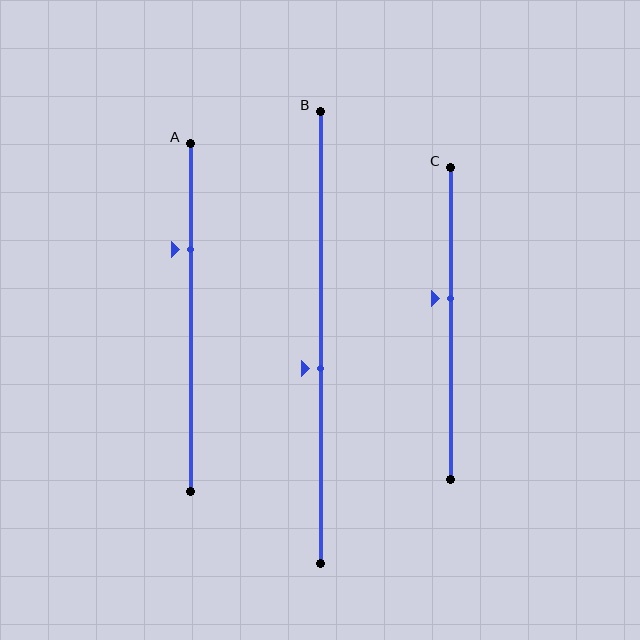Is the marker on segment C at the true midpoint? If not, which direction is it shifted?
No, the marker on segment C is shifted upward by about 8% of the segment length.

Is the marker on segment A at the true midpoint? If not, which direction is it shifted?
No, the marker on segment A is shifted upward by about 20% of the segment length.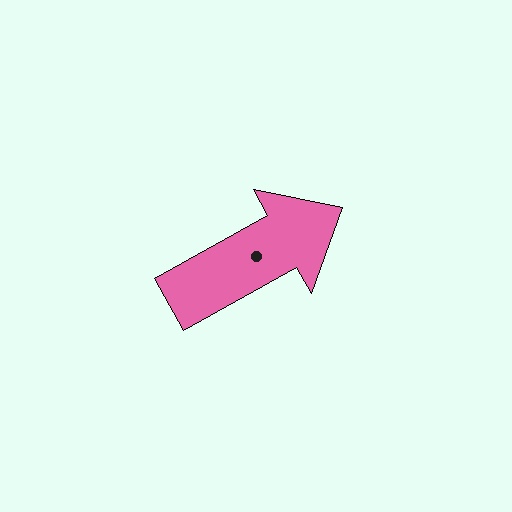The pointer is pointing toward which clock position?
Roughly 2 o'clock.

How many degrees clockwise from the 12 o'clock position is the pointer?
Approximately 61 degrees.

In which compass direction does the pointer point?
Northeast.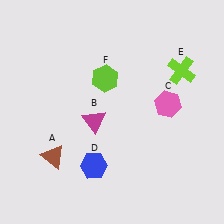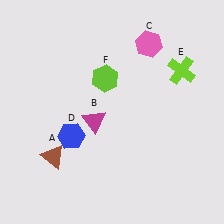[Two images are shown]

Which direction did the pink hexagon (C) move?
The pink hexagon (C) moved up.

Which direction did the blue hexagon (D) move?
The blue hexagon (D) moved up.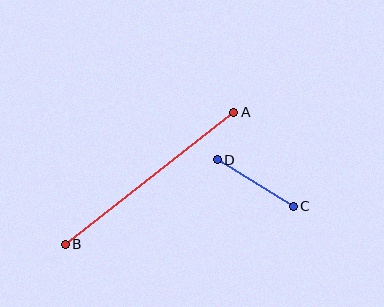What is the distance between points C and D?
The distance is approximately 89 pixels.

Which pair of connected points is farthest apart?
Points A and B are farthest apart.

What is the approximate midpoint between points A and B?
The midpoint is at approximately (150, 178) pixels.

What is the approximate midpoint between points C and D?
The midpoint is at approximately (255, 183) pixels.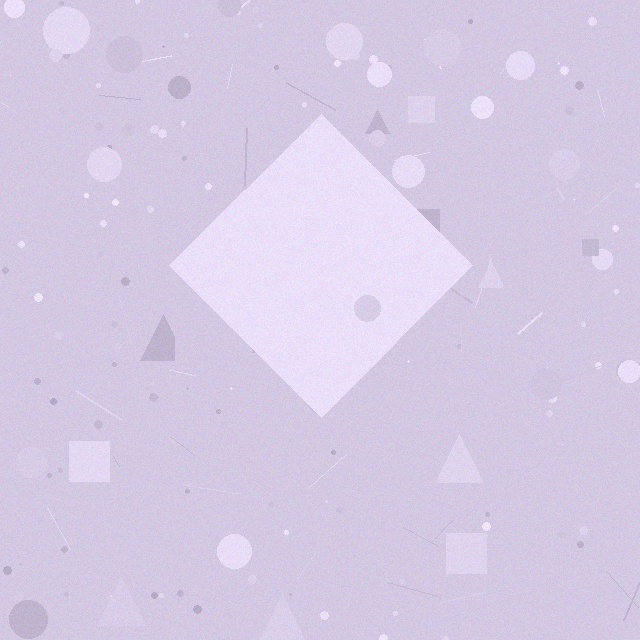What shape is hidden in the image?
A diamond is hidden in the image.